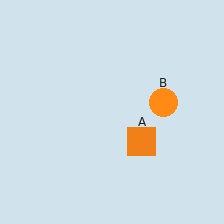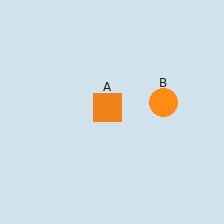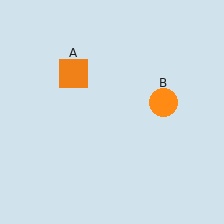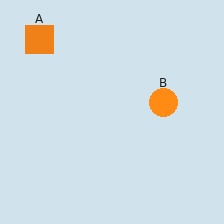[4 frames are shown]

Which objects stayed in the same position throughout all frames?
Orange circle (object B) remained stationary.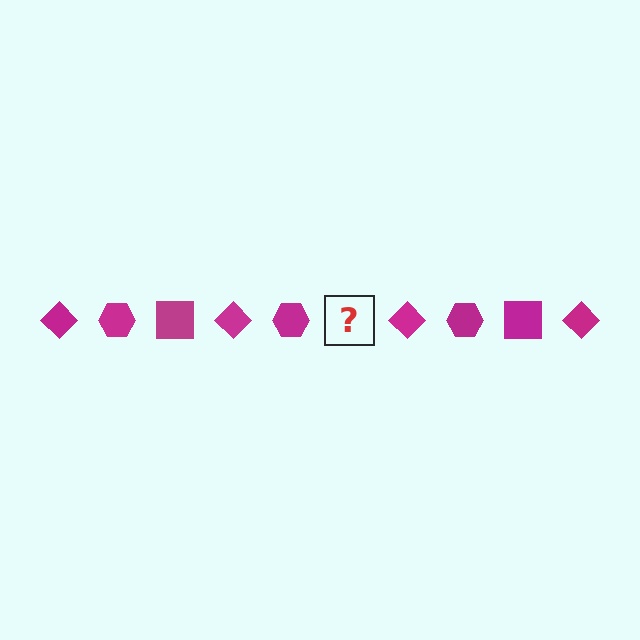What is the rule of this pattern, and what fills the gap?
The rule is that the pattern cycles through diamond, hexagon, square shapes in magenta. The gap should be filled with a magenta square.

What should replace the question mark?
The question mark should be replaced with a magenta square.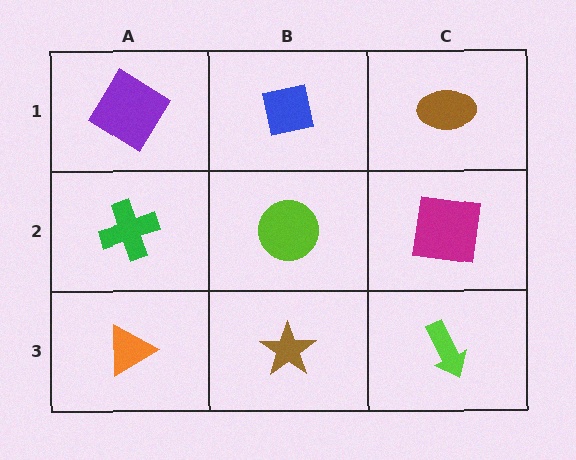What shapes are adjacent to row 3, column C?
A magenta square (row 2, column C), a brown star (row 3, column B).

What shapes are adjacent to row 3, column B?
A lime circle (row 2, column B), an orange triangle (row 3, column A), a lime arrow (row 3, column C).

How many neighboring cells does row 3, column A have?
2.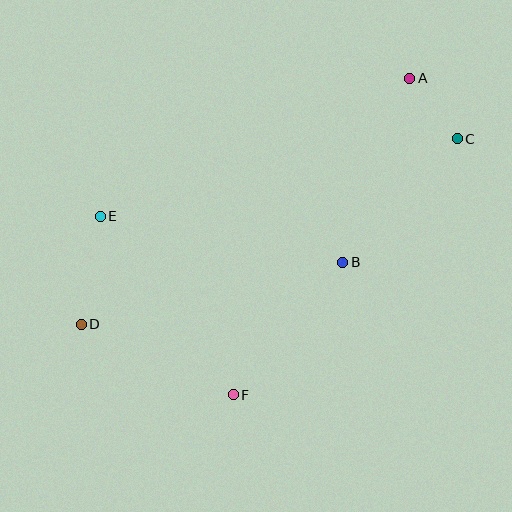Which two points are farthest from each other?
Points C and D are farthest from each other.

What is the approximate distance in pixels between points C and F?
The distance between C and F is approximately 340 pixels.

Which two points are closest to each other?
Points A and C are closest to each other.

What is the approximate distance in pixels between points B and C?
The distance between B and C is approximately 168 pixels.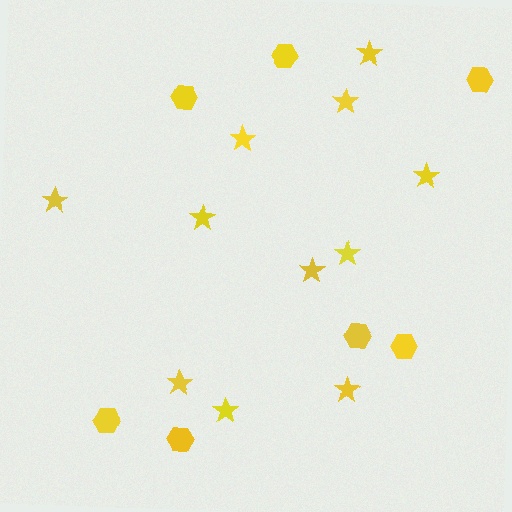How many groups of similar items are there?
There are 2 groups: one group of hexagons (7) and one group of stars (11).